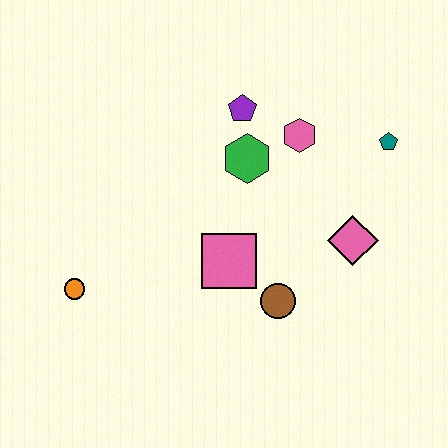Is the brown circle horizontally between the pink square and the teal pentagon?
Yes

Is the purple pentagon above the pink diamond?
Yes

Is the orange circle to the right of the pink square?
No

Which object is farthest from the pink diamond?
The orange circle is farthest from the pink diamond.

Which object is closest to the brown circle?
The pink square is closest to the brown circle.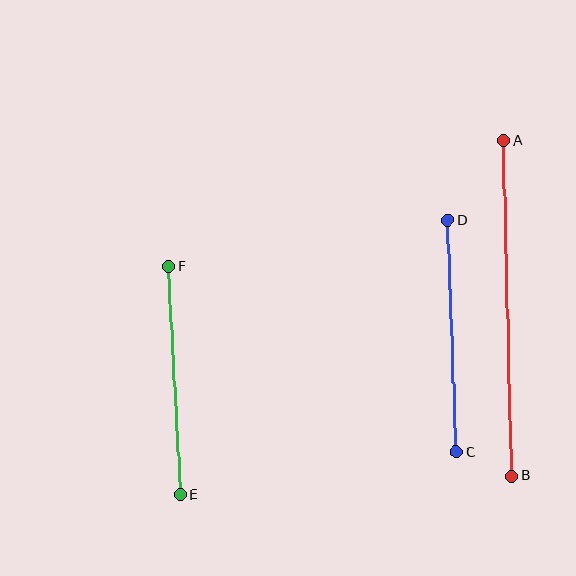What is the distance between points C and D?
The distance is approximately 232 pixels.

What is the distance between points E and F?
The distance is approximately 229 pixels.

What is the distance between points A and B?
The distance is approximately 335 pixels.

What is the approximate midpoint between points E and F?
The midpoint is at approximately (174, 380) pixels.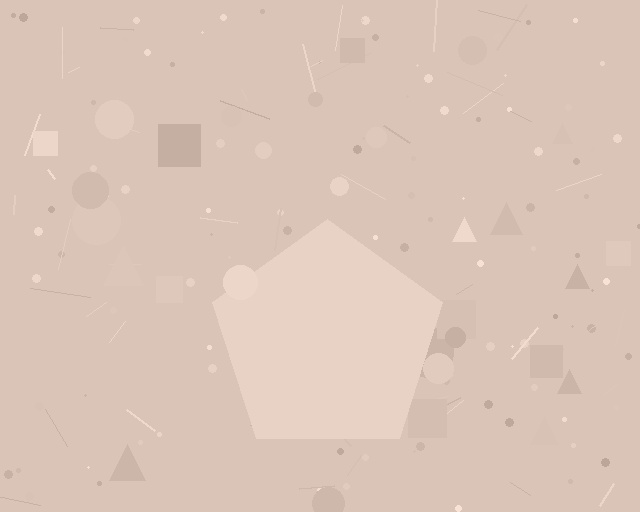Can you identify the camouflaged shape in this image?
The camouflaged shape is a pentagon.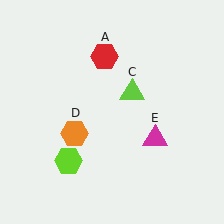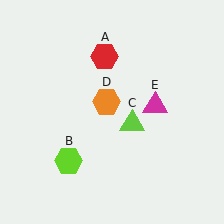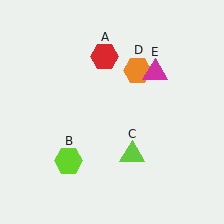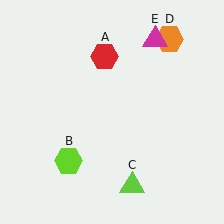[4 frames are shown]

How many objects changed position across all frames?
3 objects changed position: lime triangle (object C), orange hexagon (object D), magenta triangle (object E).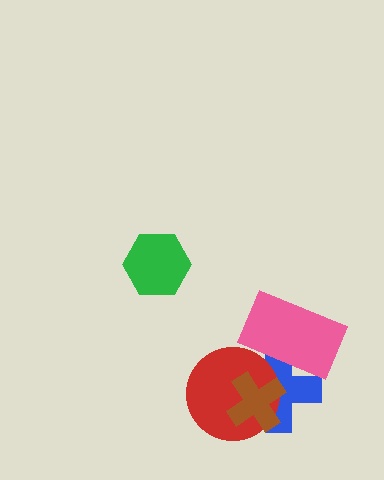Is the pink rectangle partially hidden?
Yes, it is partially covered by another shape.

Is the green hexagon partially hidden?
No, no other shape covers it.